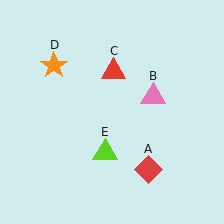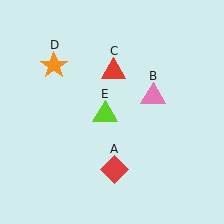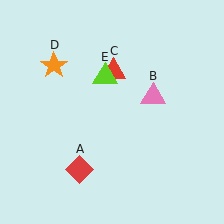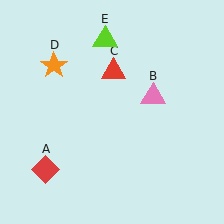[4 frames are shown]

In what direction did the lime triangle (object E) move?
The lime triangle (object E) moved up.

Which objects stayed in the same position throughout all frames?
Pink triangle (object B) and red triangle (object C) and orange star (object D) remained stationary.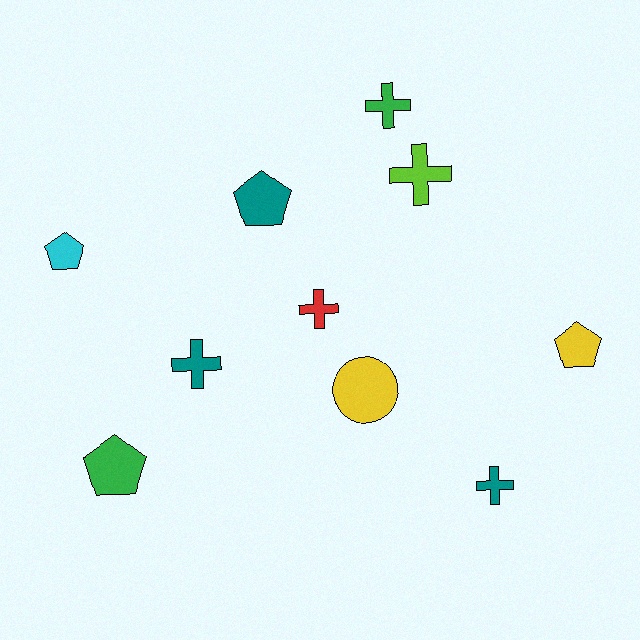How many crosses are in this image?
There are 5 crosses.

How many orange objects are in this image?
There are no orange objects.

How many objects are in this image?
There are 10 objects.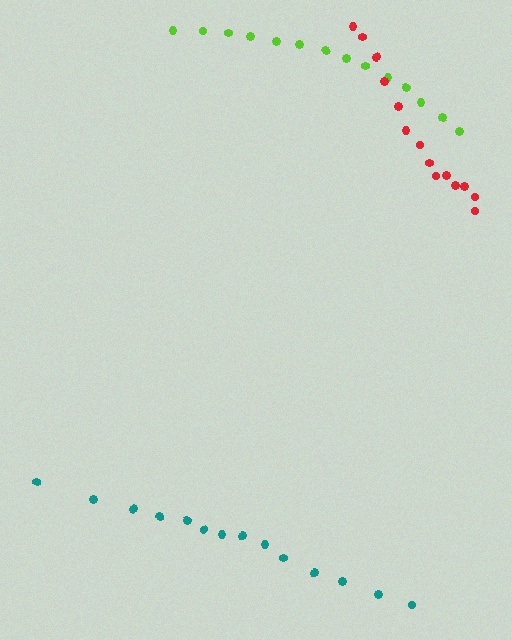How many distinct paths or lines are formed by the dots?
There are 3 distinct paths.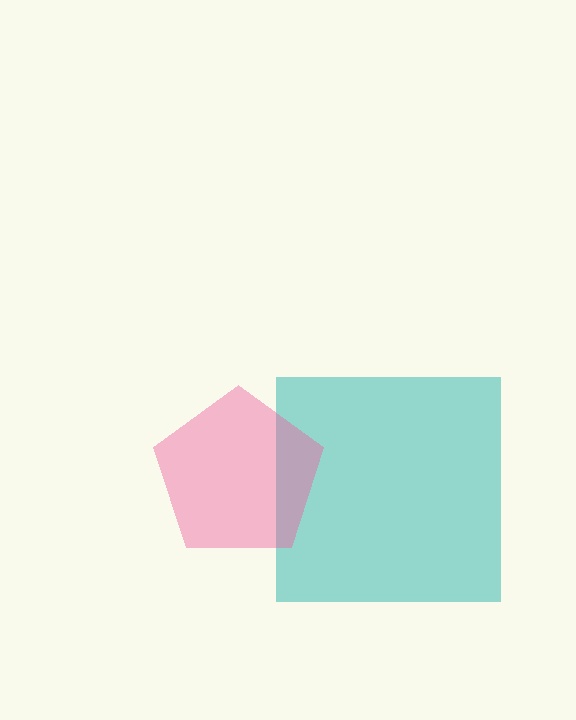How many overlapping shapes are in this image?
There are 2 overlapping shapes in the image.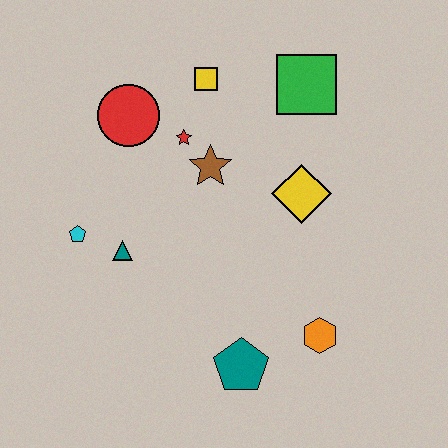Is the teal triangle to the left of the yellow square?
Yes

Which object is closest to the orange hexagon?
The teal pentagon is closest to the orange hexagon.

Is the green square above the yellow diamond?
Yes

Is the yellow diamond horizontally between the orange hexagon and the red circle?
Yes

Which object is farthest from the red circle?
The orange hexagon is farthest from the red circle.